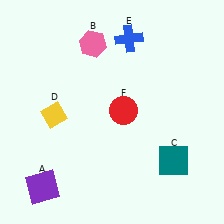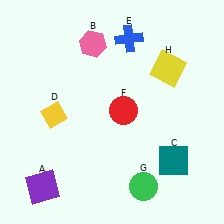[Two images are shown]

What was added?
A green circle (G), a yellow square (H) were added in Image 2.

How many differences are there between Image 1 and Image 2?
There are 2 differences between the two images.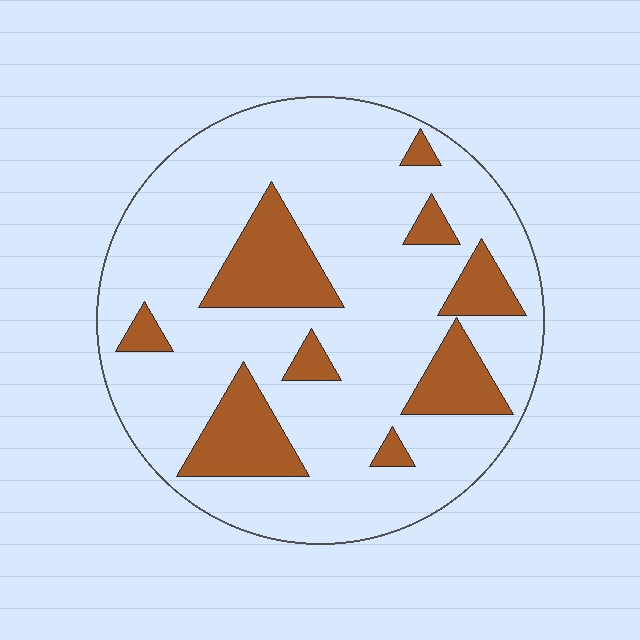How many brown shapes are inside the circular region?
9.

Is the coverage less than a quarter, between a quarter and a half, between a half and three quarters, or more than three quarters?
Less than a quarter.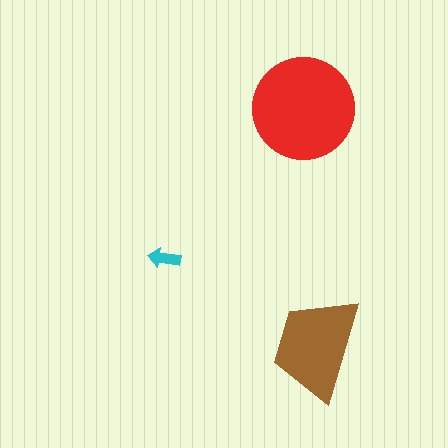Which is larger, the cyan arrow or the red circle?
The red circle.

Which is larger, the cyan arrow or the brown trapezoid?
The brown trapezoid.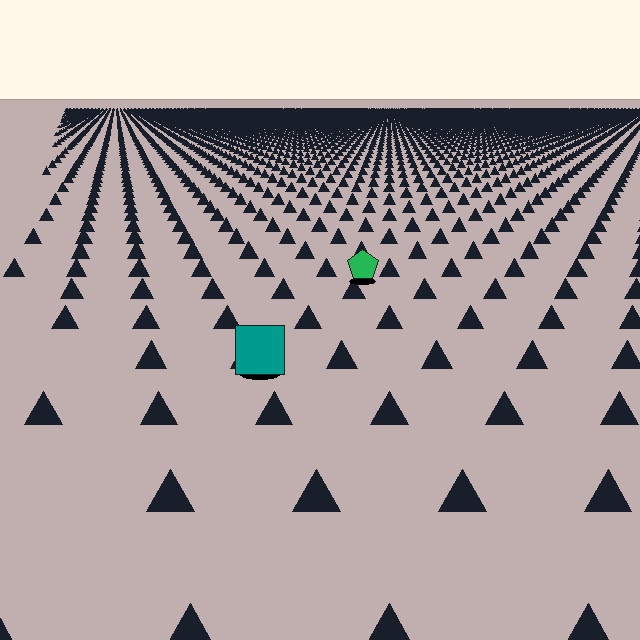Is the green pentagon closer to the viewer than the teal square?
No. The teal square is closer — you can tell from the texture gradient: the ground texture is coarser near it.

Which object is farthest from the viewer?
The green pentagon is farthest from the viewer. It appears smaller and the ground texture around it is denser.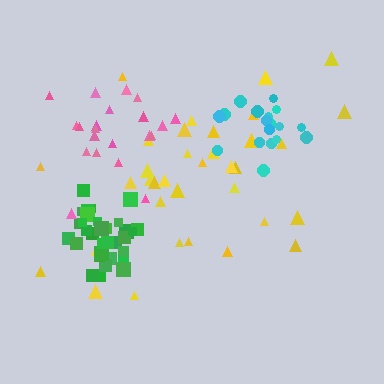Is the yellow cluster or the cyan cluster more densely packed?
Cyan.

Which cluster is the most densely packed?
Green.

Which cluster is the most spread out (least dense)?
Yellow.